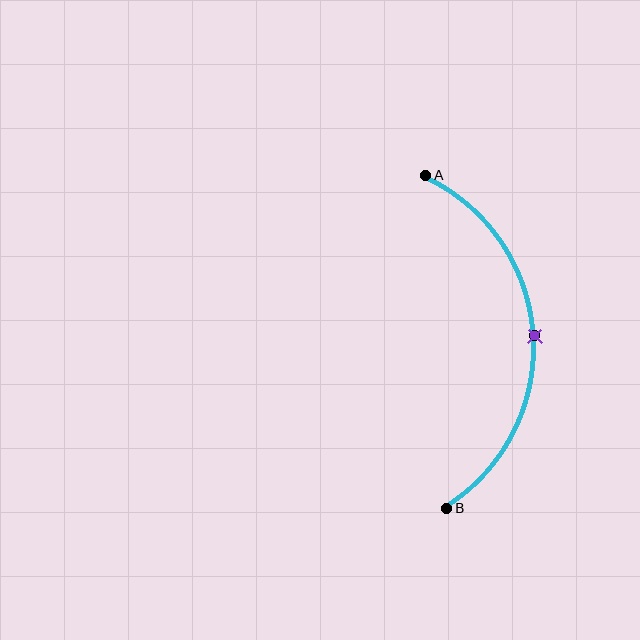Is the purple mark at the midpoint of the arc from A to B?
Yes. The purple mark lies on the arc at equal arc-length from both A and B — it is the arc midpoint.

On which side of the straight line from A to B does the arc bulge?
The arc bulges to the right of the straight line connecting A and B.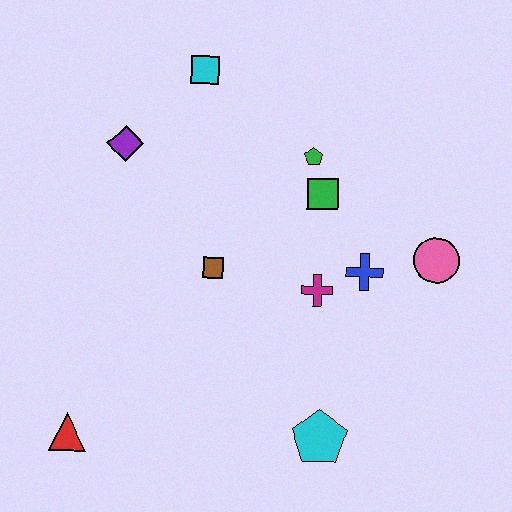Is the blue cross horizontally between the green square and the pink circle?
Yes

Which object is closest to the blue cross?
The magenta cross is closest to the blue cross.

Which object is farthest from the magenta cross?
The red triangle is farthest from the magenta cross.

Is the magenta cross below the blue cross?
Yes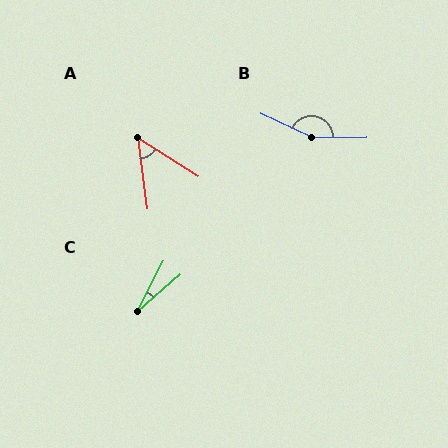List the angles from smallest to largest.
C (21°), A (50°), B (155°).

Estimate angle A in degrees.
Approximately 50 degrees.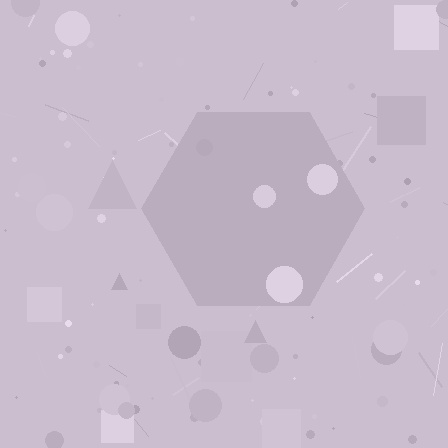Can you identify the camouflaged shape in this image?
The camouflaged shape is a hexagon.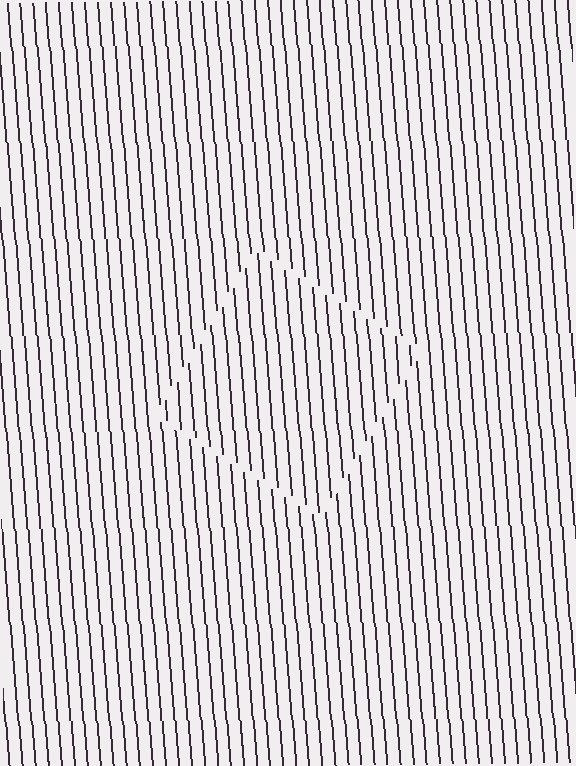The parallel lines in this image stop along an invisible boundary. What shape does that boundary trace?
An illusory square. The interior of the shape contains the same grating, shifted by half a period — the contour is defined by the phase discontinuity where line-ends from the inner and outer gratings abut.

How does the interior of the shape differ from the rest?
The interior of the shape contains the same grating, shifted by half a period — the contour is defined by the phase discontinuity where line-ends from the inner and outer gratings abut.